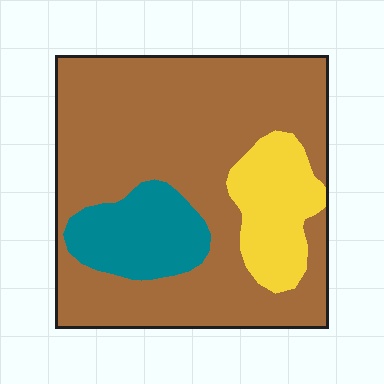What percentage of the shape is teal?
Teal covers 14% of the shape.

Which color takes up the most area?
Brown, at roughly 70%.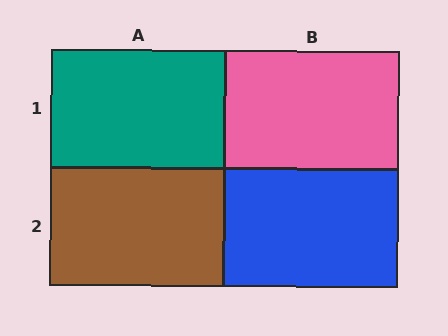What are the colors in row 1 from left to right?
Teal, pink.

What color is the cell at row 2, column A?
Brown.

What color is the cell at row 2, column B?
Blue.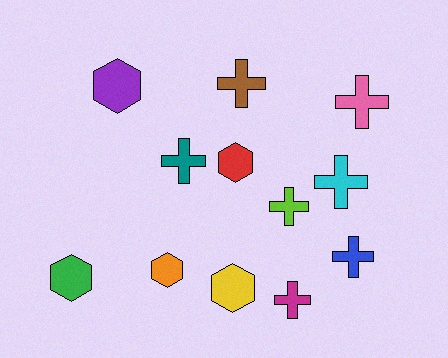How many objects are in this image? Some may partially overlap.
There are 12 objects.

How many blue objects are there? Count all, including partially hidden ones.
There is 1 blue object.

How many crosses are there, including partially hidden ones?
There are 7 crosses.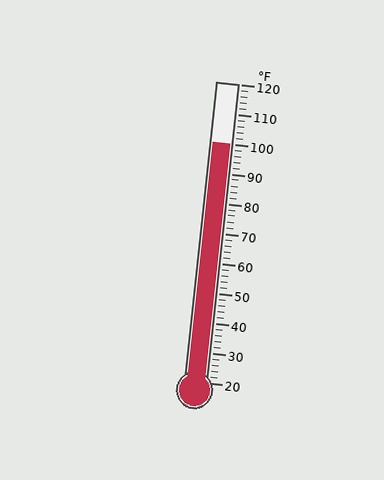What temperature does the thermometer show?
The thermometer shows approximately 100°F.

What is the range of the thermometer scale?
The thermometer scale ranges from 20°F to 120°F.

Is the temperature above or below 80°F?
The temperature is above 80°F.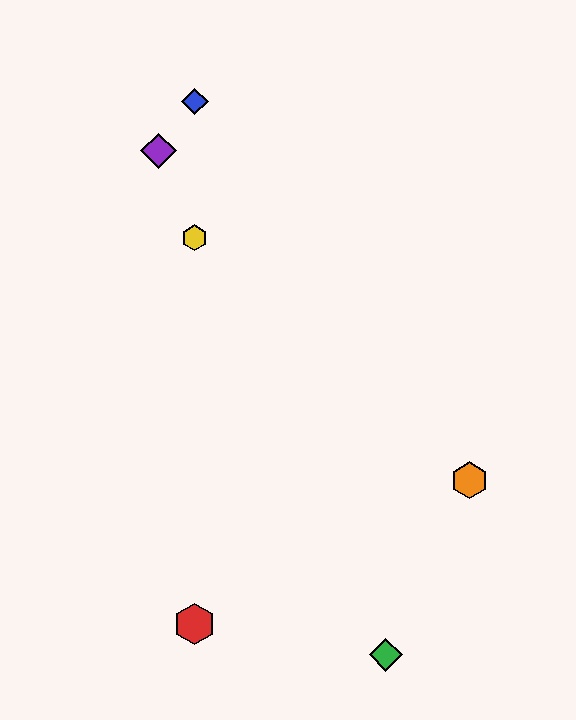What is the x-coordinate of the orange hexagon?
The orange hexagon is at x≈470.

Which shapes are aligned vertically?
The red hexagon, the blue diamond, the yellow hexagon are aligned vertically.